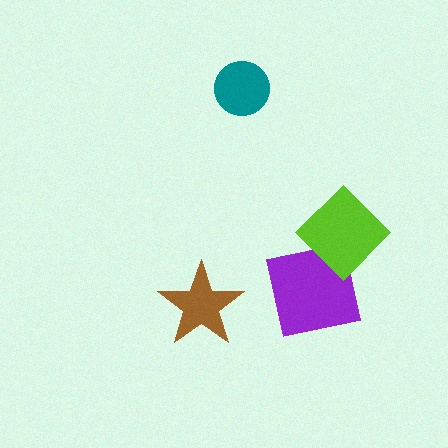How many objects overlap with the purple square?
1 object overlaps with the purple square.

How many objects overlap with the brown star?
0 objects overlap with the brown star.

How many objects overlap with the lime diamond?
1 object overlaps with the lime diamond.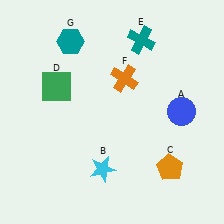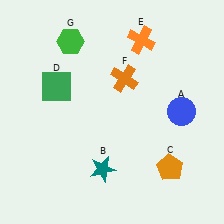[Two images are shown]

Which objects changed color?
B changed from cyan to teal. E changed from teal to orange. G changed from teal to green.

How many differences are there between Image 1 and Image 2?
There are 3 differences between the two images.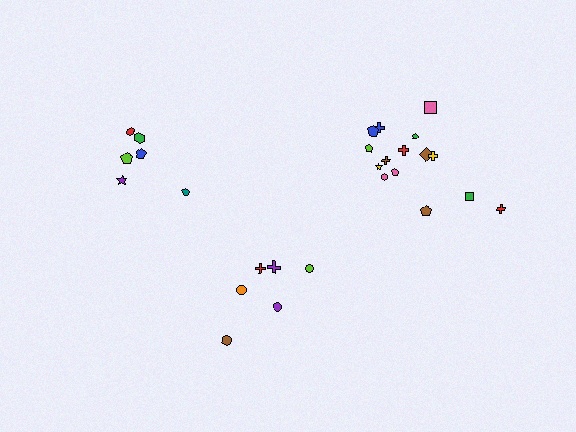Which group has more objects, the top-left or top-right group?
The top-right group.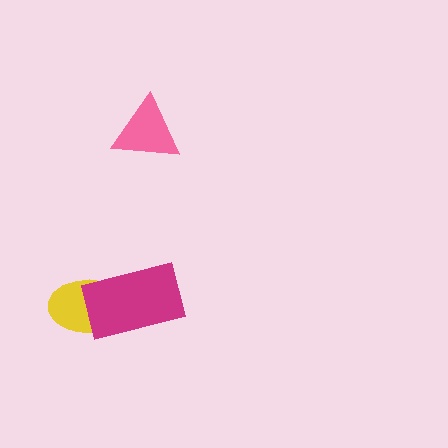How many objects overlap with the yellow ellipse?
1 object overlaps with the yellow ellipse.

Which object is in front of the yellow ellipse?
The magenta rectangle is in front of the yellow ellipse.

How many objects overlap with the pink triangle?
0 objects overlap with the pink triangle.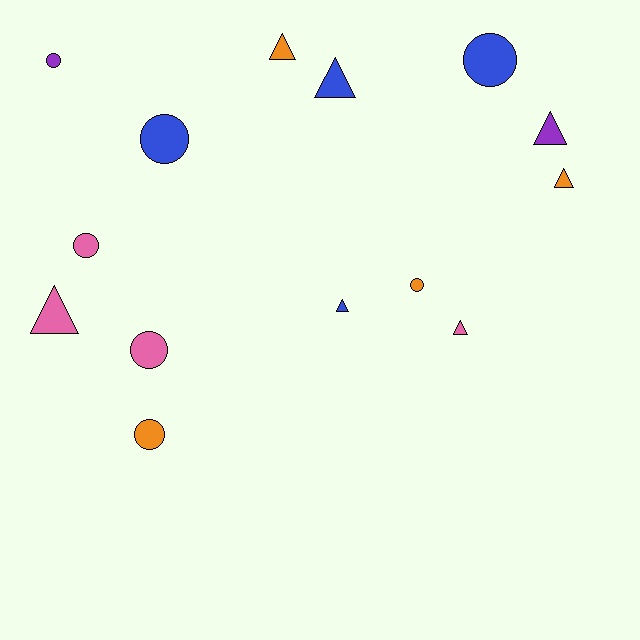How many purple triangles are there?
There is 1 purple triangle.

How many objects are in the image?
There are 14 objects.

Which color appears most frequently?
Orange, with 4 objects.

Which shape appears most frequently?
Triangle, with 7 objects.